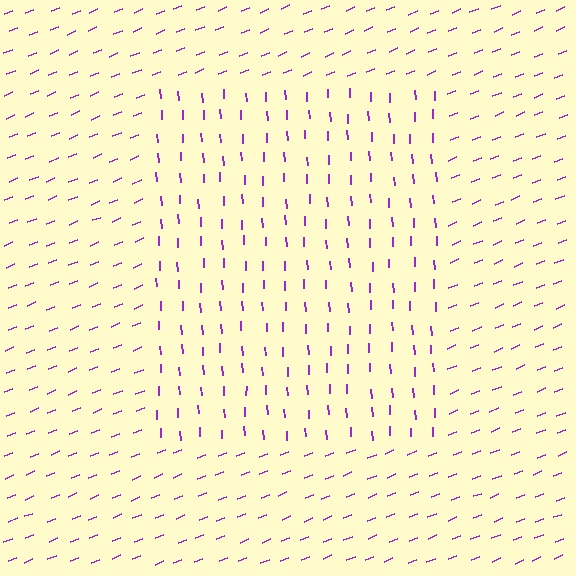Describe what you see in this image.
The image is filled with small purple line segments. A rectangle region in the image has lines oriented differently from the surrounding lines, creating a visible texture boundary.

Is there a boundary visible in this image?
Yes, there is a texture boundary formed by a change in line orientation.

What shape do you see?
I see a rectangle.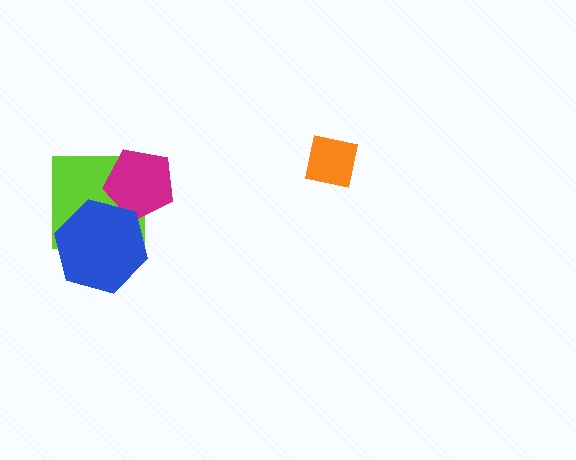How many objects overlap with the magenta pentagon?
2 objects overlap with the magenta pentagon.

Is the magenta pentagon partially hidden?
Yes, it is partially covered by another shape.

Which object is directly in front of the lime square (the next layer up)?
The magenta pentagon is directly in front of the lime square.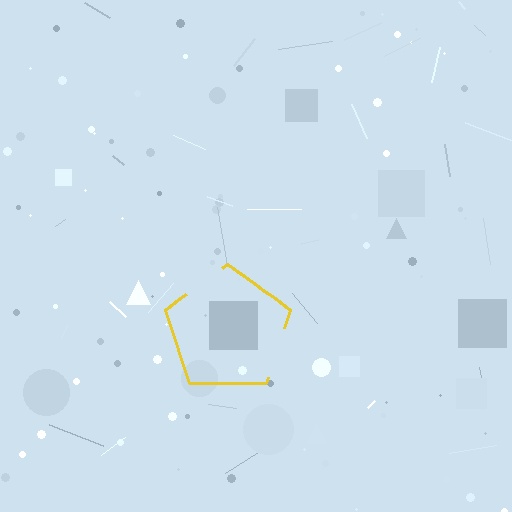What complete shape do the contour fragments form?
The contour fragments form a pentagon.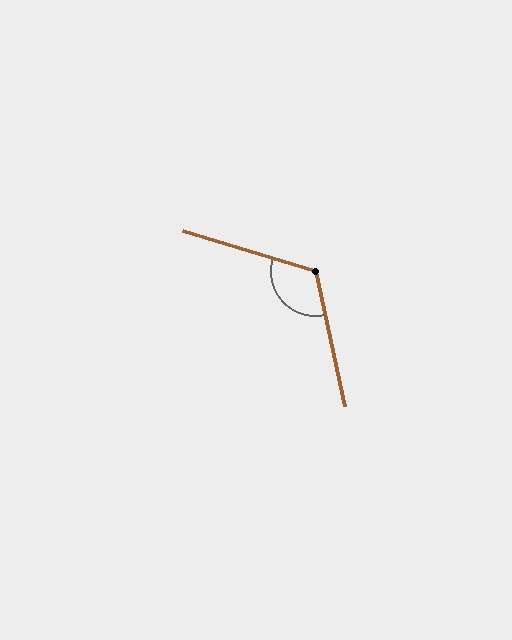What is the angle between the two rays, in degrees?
Approximately 119 degrees.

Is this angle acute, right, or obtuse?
It is obtuse.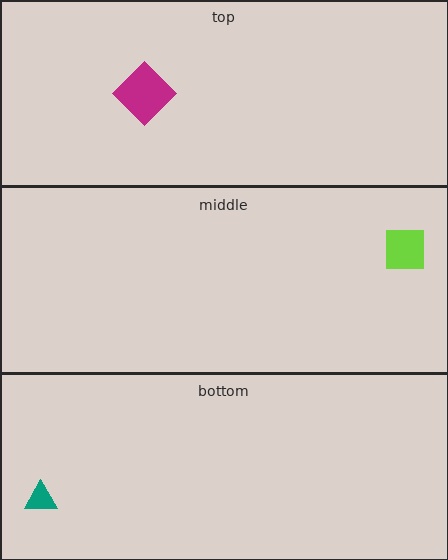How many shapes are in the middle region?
1.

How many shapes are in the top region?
1.